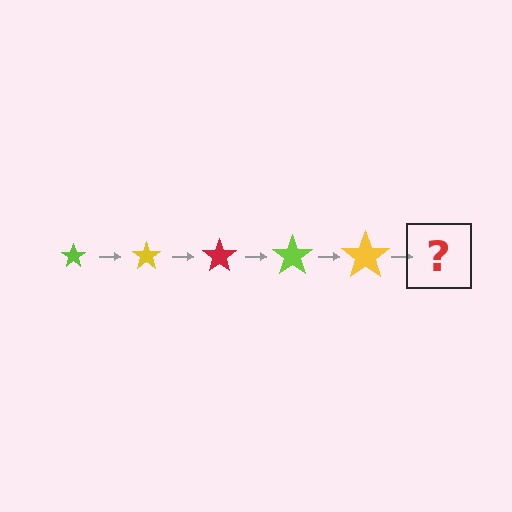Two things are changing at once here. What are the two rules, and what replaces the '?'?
The two rules are that the star grows larger each step and the color cycles through lime, yellow, and red. The '?' should be a red star, larger than the previous one.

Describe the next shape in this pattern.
It should be a red star, larger than the previous one.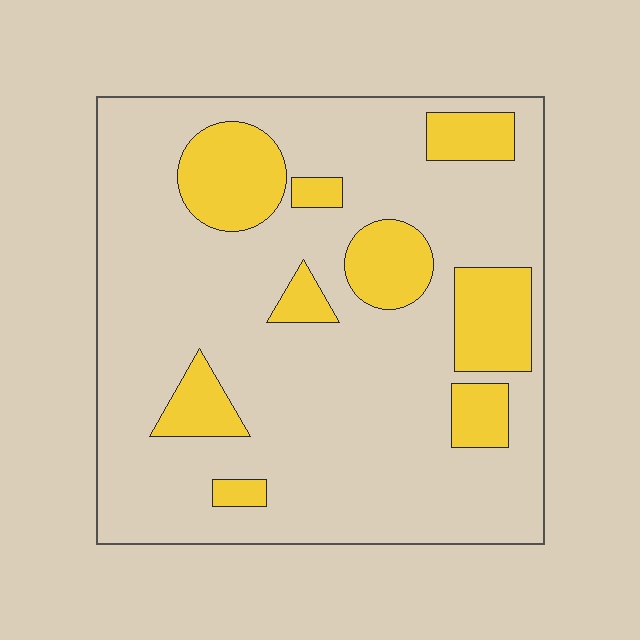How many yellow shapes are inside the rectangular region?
9.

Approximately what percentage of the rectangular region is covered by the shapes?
Approximately 20%.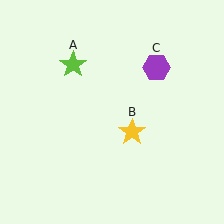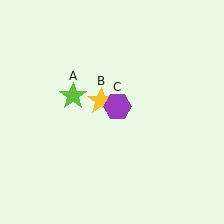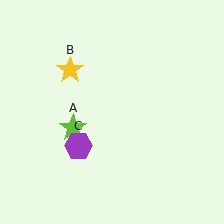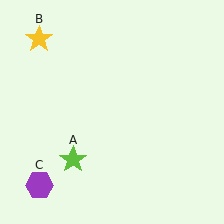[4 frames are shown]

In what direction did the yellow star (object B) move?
The yellow star (object B) moved up and to the left.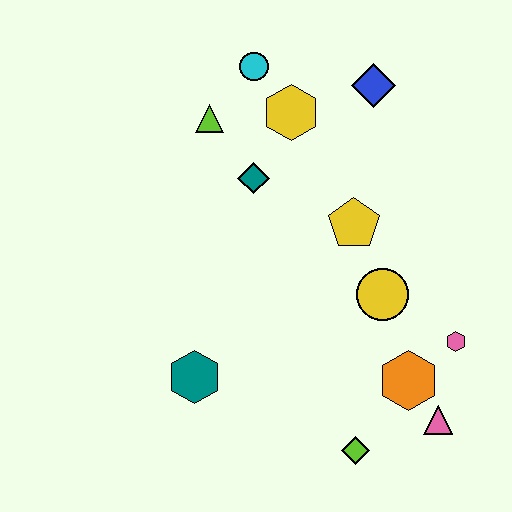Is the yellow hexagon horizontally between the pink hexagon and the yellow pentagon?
No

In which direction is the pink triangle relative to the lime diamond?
The pink triangle is to the right of the lime diamond.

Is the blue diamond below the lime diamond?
No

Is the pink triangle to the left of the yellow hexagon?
No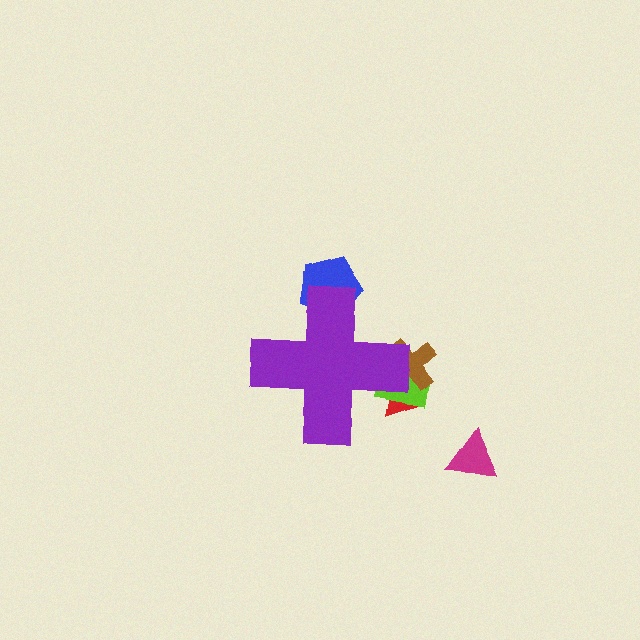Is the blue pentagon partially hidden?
Yes, the blue pentagon is partially hidden behind the purple cross.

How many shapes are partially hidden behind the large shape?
4 shapes are partially hidden.